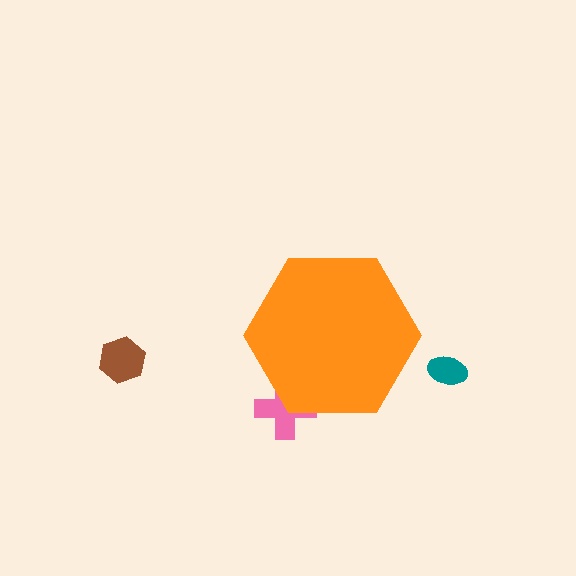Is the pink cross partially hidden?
Yes, the pink cross is partially hidden behind the orange hexagon.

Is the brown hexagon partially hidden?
No, the brown hexagon is fully visible.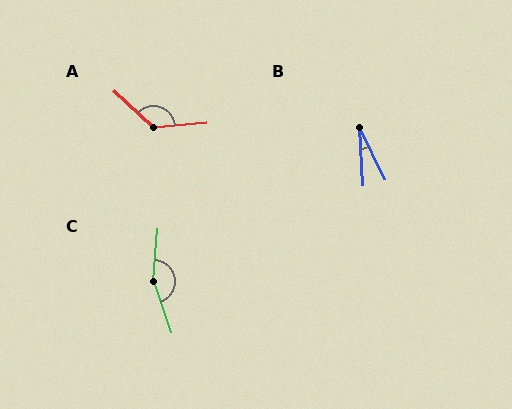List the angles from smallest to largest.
B (22°), A (133°), C (156°).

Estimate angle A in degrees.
Approximately 133 degrees.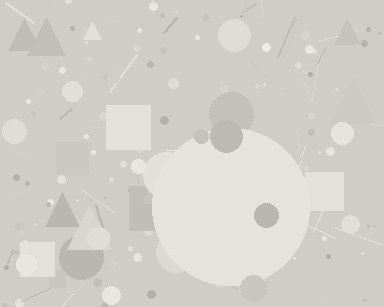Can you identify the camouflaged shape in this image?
The camouflaged shape is a circle.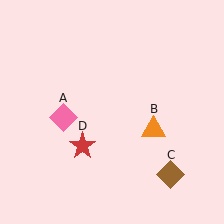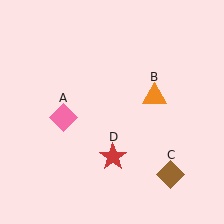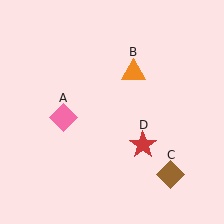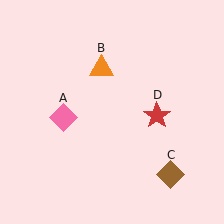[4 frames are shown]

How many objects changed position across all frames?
2 objects changed position: orange triangle (object B), red star (object D).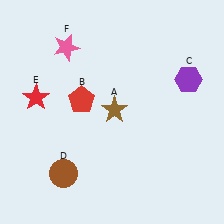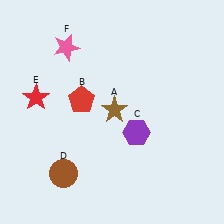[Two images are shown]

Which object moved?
The purple hexagon (C) moved down.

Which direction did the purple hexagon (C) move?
The purple hexagon (C) moved down.